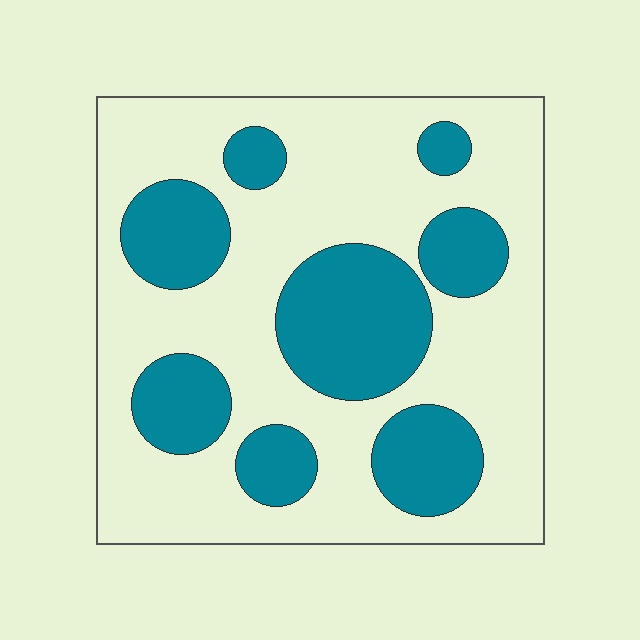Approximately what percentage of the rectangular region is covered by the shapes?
Approximately 30%.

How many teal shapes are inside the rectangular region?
8.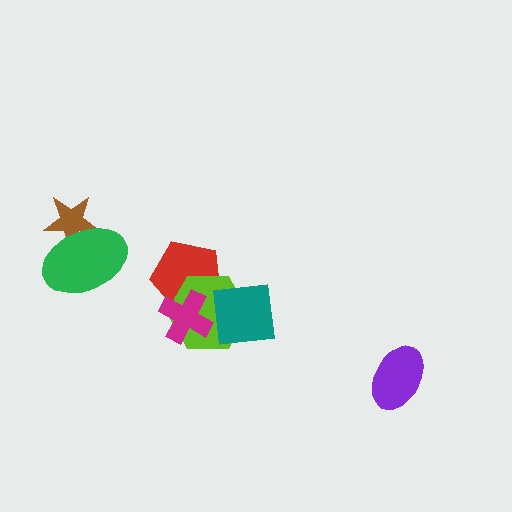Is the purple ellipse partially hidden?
No, no other shape covers it.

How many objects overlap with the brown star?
1 object overlaps with the brown star.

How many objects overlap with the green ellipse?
1 object overlaps with the green ellipse.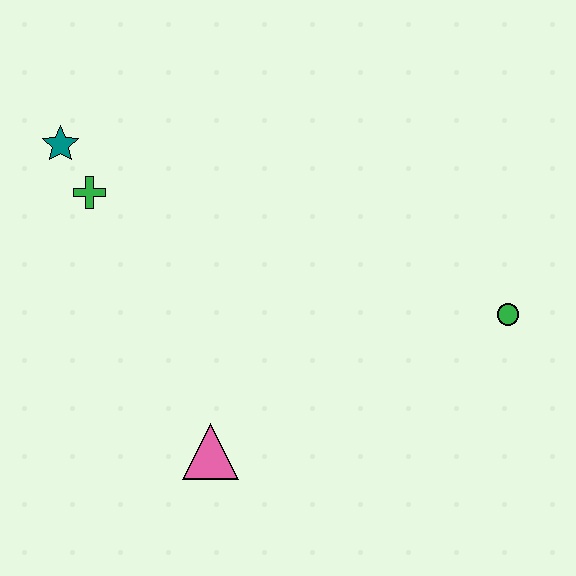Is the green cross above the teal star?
No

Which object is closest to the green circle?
The pink triangle is closest to the green circle.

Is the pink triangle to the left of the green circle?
Yes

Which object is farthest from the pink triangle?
The teal star is farthest from the pink triangle.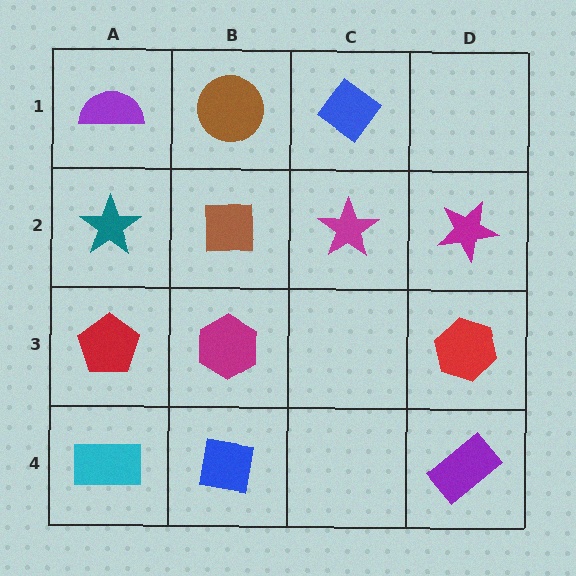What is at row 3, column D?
A red hexagon.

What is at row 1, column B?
A brown circle.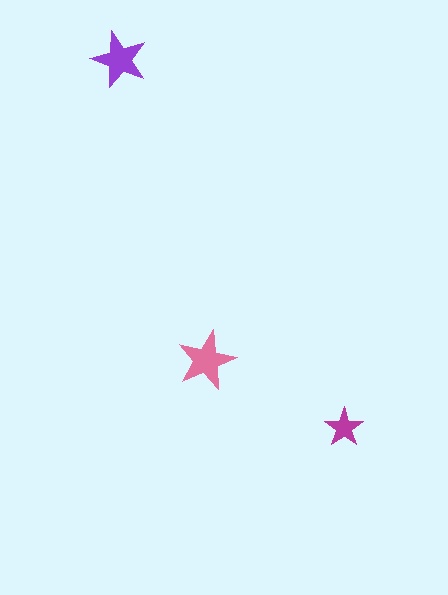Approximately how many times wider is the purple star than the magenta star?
About 1.5 times wider.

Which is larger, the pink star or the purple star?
The pink one.